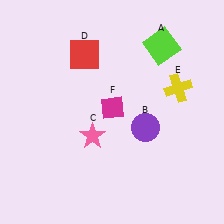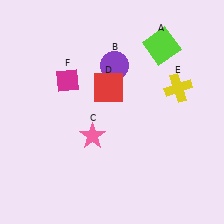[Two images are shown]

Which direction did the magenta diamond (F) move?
The magenta diamond (F) moved left.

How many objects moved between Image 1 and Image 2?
3 objects moved between the two images.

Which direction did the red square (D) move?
The red square (D) moved down.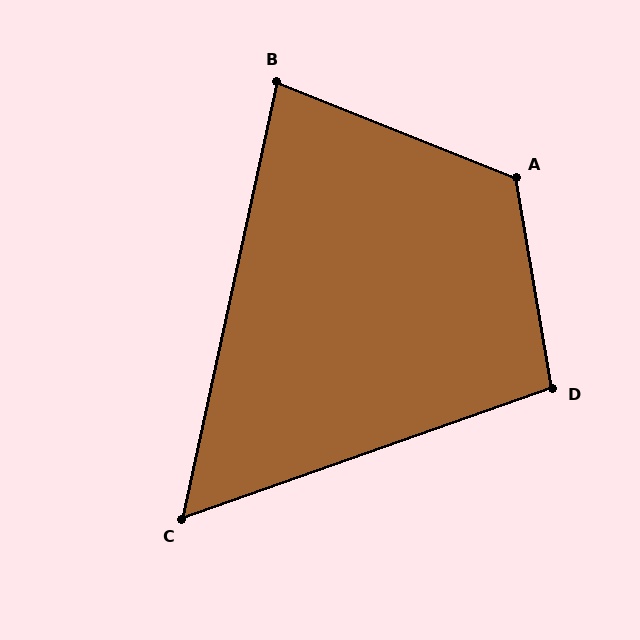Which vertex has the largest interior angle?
A, at approximately 122 degrees.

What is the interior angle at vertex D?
Approximately 100 degrees (obtuse).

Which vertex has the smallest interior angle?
C, at approximately 58 degrees.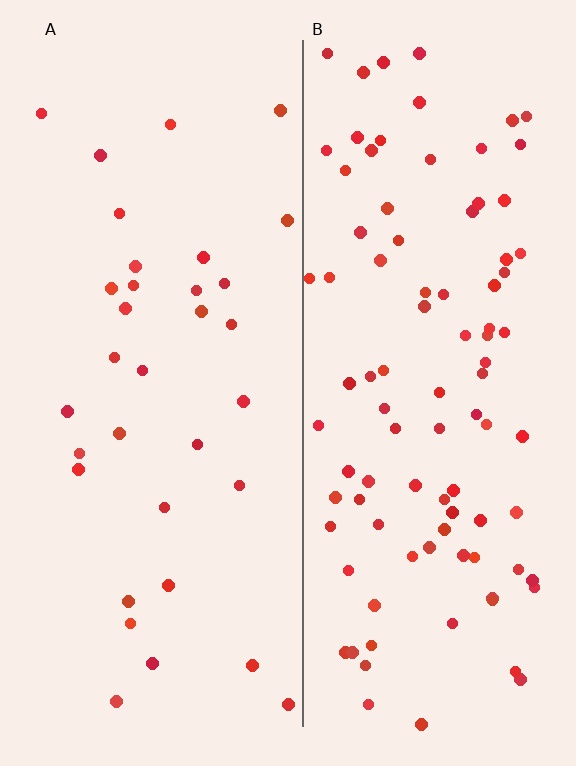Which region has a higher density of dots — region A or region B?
B (the right).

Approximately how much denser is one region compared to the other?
Approximately 2.8× — region B over region A.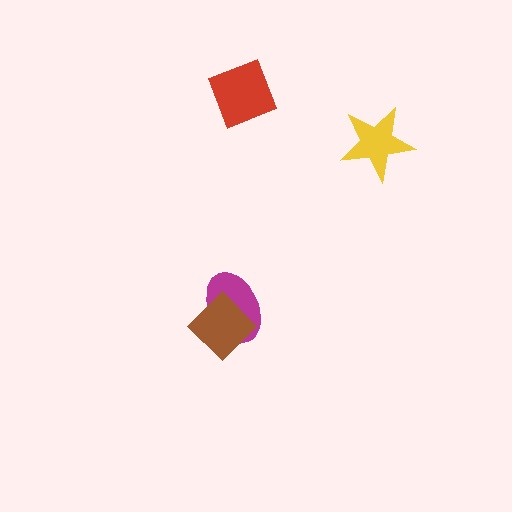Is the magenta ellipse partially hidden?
Yes, it is partially covered by another shape.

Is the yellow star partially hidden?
No, no other shape covers it.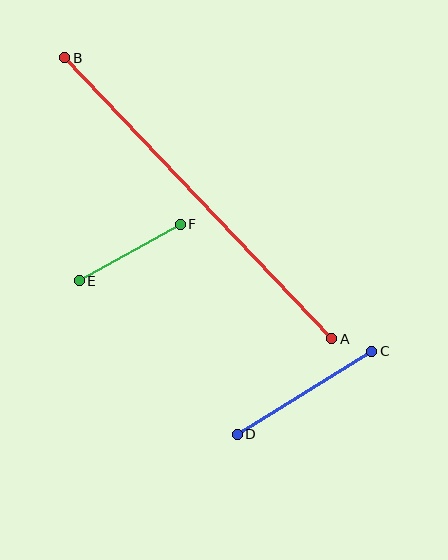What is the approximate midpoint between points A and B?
The midpoint is at approximately (198, 198) pixels.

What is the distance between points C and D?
The distance is approximately 158 pixels.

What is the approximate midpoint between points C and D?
The midpoint is at approximately (305, 393) pixels.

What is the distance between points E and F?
The distance is approximately 115 pixels.